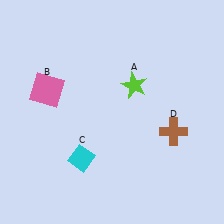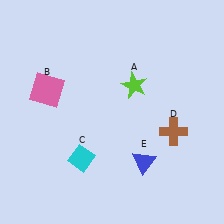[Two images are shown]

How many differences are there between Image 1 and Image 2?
There is 1 difference between the two images.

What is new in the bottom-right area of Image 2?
A blue triangle (E) was added in the bottom-right area of Image 2.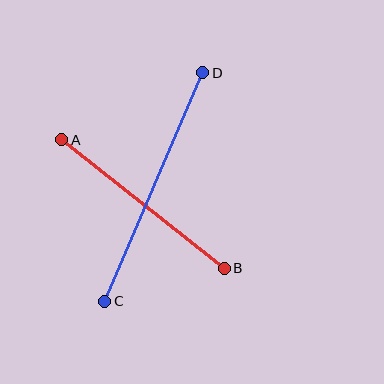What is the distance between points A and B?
The distance is approximately 207 pixels.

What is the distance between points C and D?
The distance is approximately 248 pixels.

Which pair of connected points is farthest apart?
Points C and D are farthest apart.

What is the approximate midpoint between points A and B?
The midpoint is at approximately (143, 204) pixels.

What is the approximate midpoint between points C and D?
The midpoint is at approximately (154, 187) pixels.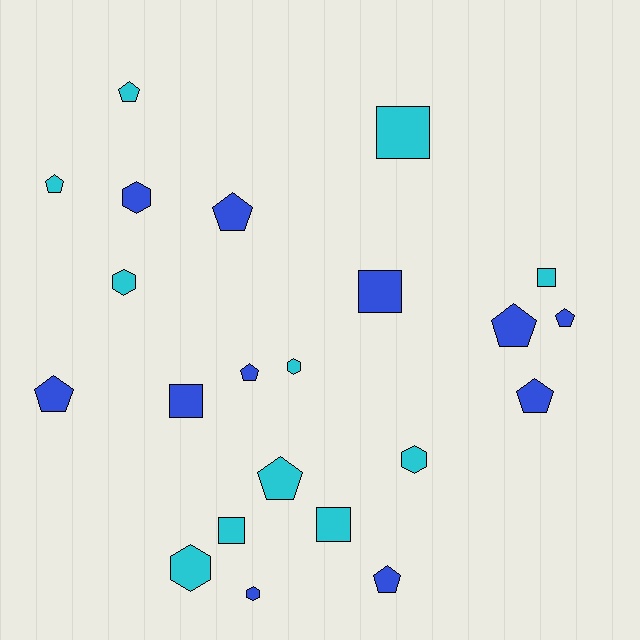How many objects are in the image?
There are 22 objects.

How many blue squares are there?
There are 2 blue squares.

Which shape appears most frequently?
Pentagon, with 10 objects.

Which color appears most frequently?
Cyan, with 11 objects.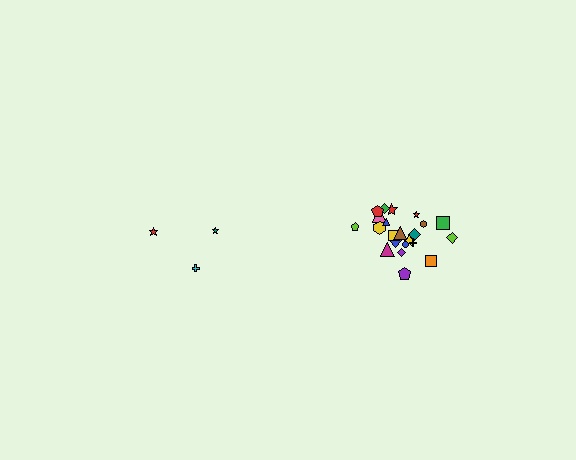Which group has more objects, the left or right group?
The right group.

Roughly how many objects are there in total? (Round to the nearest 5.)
Roughly 25 objects in total.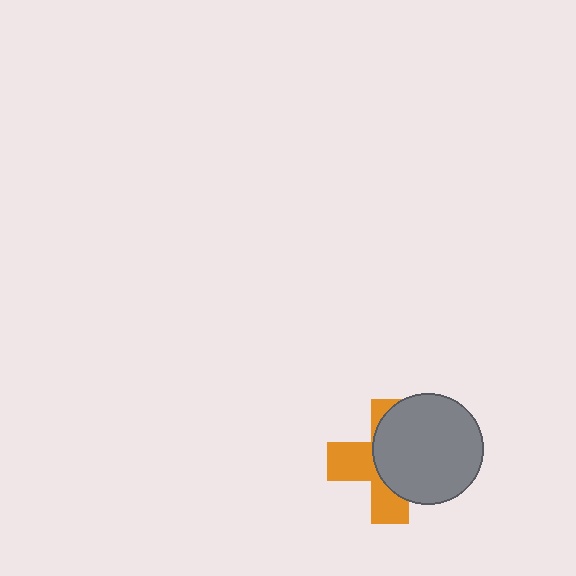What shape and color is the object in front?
The object in front is a gray circle.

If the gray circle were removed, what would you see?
You would see the complete orange cross.